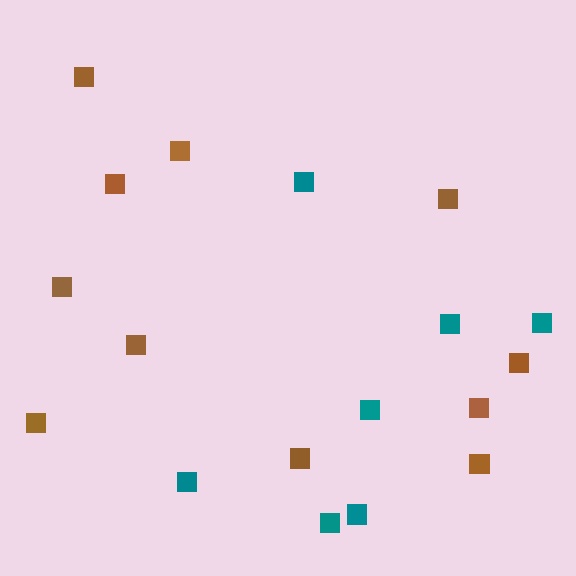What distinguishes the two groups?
There are 2 groups: one group of teal squares (7) and one group of brown squares (11).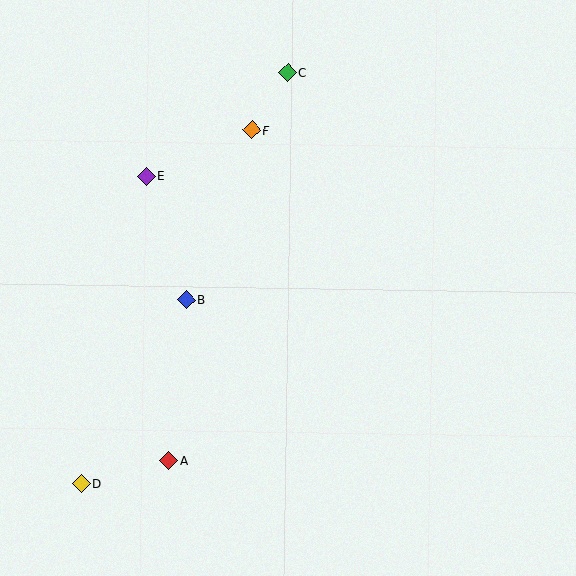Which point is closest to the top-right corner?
Point C is closest to the top-right corner.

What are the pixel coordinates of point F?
Point F is at (252, 130).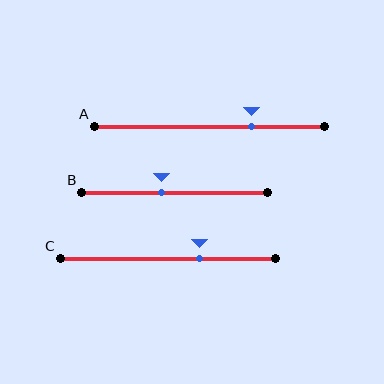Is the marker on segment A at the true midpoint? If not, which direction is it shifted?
No, the marker on segment A is shifted to the right by about 19% of the segment length.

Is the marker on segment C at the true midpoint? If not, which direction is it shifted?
No, the marker on segment C is shifted to the right by about 15% of the segment length.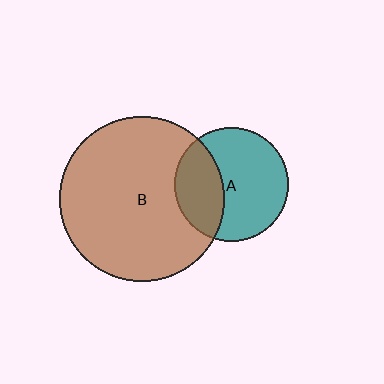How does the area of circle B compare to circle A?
Approximately 2.1 times.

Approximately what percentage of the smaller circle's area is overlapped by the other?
Approximately 35%.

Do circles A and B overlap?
Yes.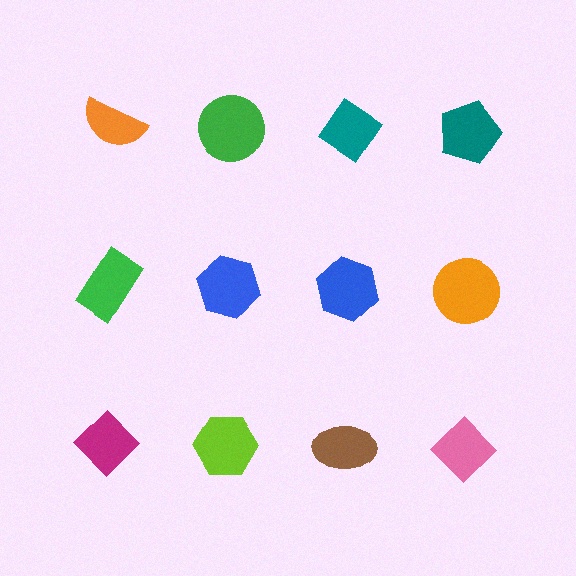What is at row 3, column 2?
A lime hexagon.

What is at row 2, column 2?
A blue hexagon.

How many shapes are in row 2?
4 shapes.